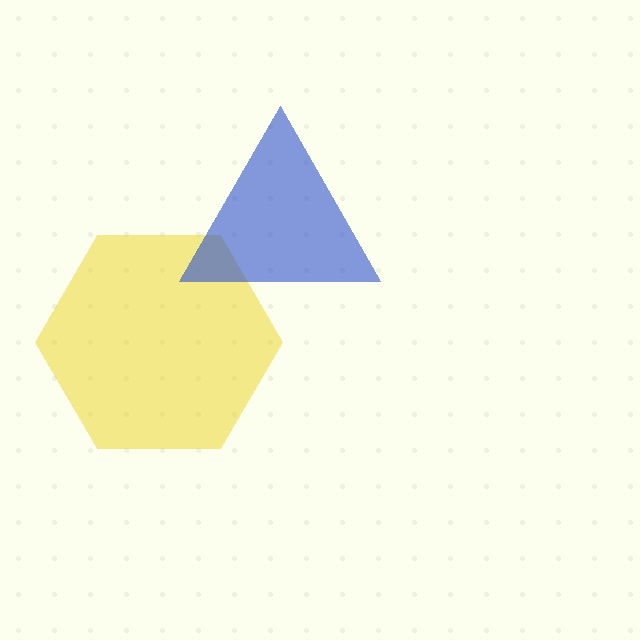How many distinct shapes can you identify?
There are 2 distinct shapes: a yellow hexagon, a blue triangle.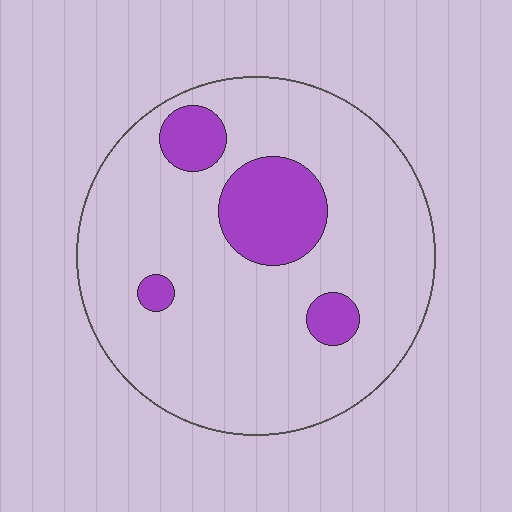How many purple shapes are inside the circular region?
4.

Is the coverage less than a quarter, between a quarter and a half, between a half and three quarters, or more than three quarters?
Less than a quarter.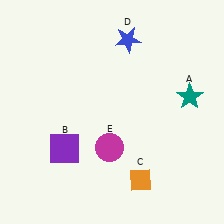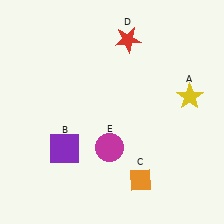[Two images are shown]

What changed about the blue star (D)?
In Image 1, D is blue. In Image 2, it changed to red.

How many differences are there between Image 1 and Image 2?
There are 2 differences between the two images.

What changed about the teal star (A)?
In Image 1, A is teal. In Image 2, it changed to yellow.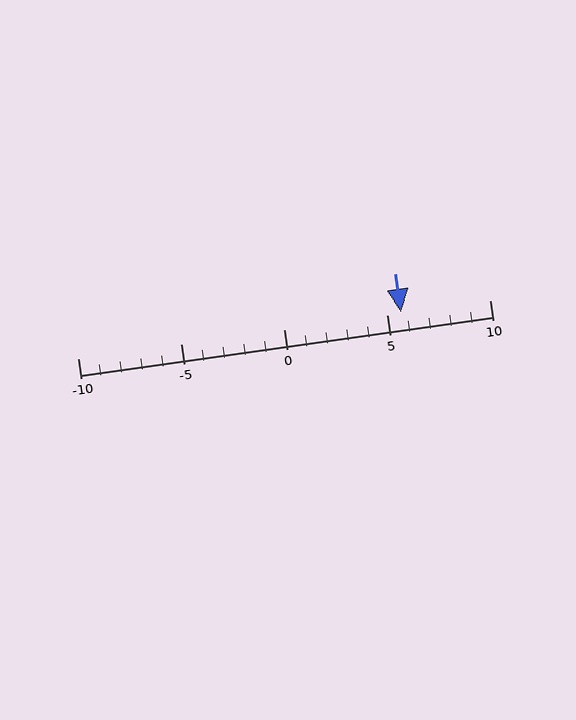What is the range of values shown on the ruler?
The ruler shows values from -10 to 10.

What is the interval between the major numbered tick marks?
The major tick marks are spaced 5 units apart.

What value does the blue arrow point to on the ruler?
The blue arrow points to approximately 6.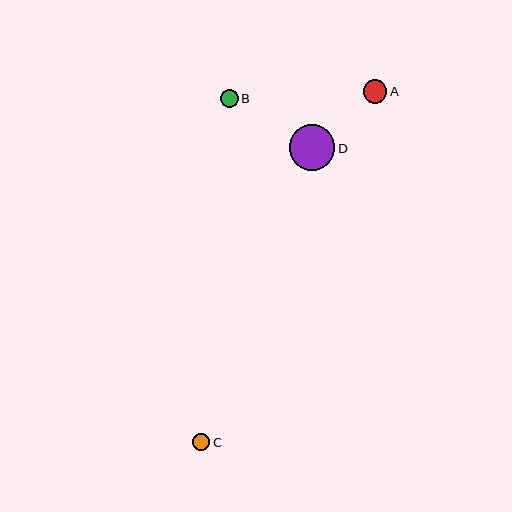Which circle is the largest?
Circle D is the largest with a size of approximately 46 pixels.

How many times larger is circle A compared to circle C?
Circle A is approximately 1.4 times the size of circle C.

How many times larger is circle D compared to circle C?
Circle D is approximately 2.7 times the size of circle C.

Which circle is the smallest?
Circle C is the smallest with a size of approximately 17 pixels.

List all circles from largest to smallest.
From largest to smallest: D, A, B, C.